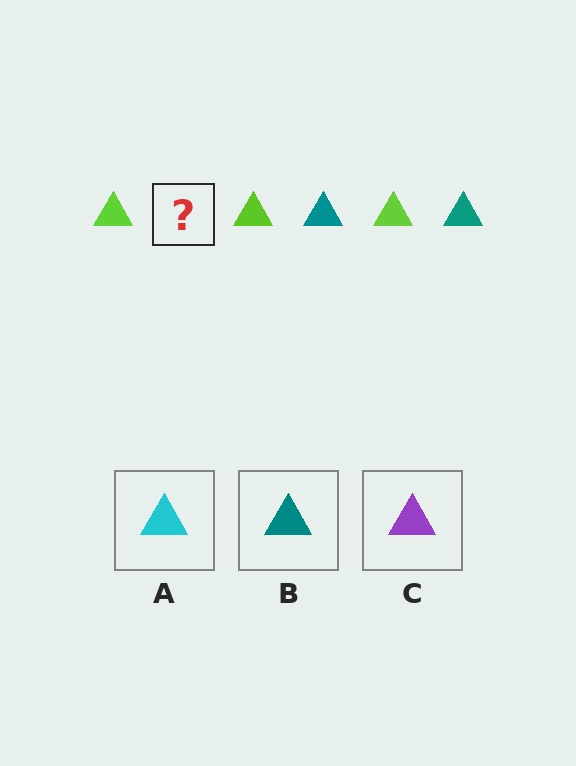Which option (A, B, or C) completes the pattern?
B.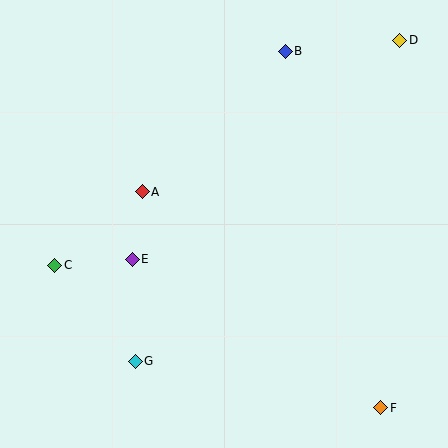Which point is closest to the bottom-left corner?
Point G is closest to the bottom-left corner.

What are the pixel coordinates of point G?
Point G is at (135, 361).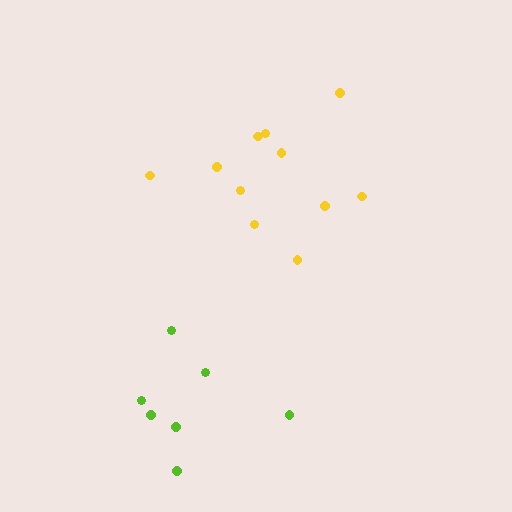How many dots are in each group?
Group 1: 7 dots, Group 2: 11 dots (18 total).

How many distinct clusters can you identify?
There are 2 distinct clusters.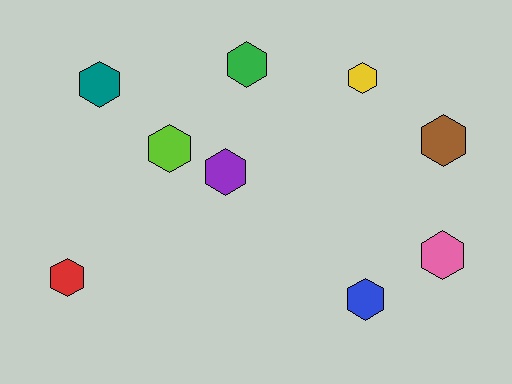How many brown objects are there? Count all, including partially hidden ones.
There is 1 brown object.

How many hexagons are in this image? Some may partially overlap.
There are 9 hexagons.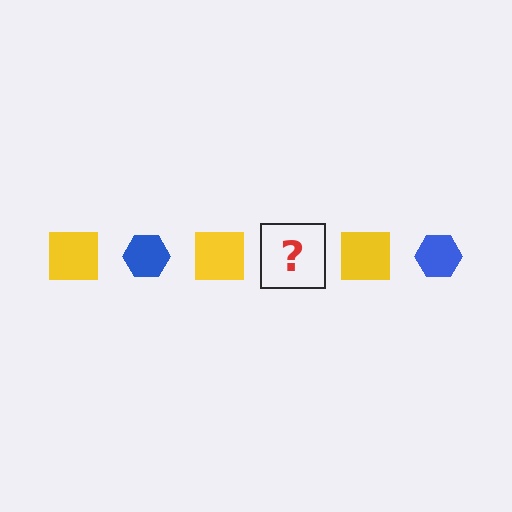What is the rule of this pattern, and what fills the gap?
The rule is that the pattern alternates between yellow square and blue hexagon. The gap should be filled with a blue hexagon.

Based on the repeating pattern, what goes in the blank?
The blank should be a blue hexagon.